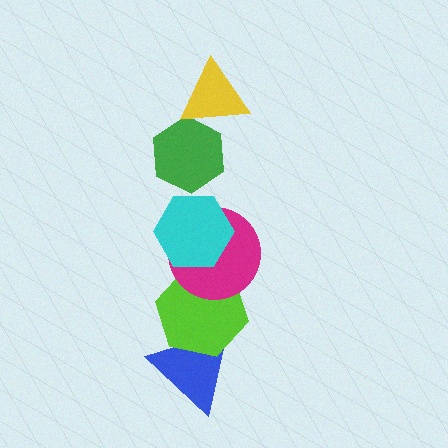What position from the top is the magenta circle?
The magenta circle is 4th from the top.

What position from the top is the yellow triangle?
The yellow triangle is 1st from the top.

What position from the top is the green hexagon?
The green hexagon is 2nd from the top.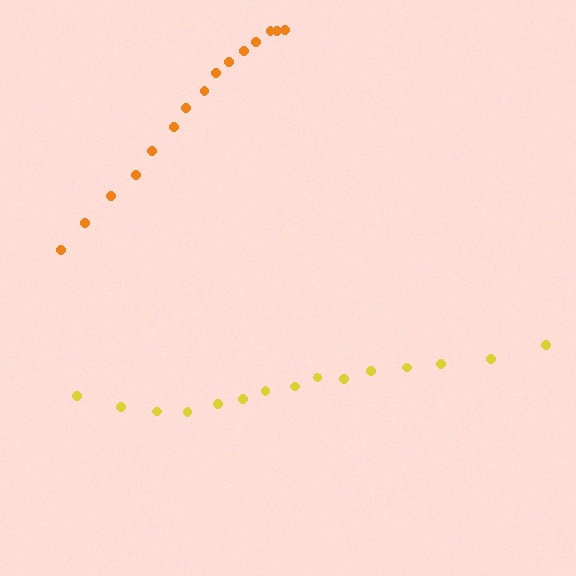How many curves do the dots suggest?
There are 2 distinct paths.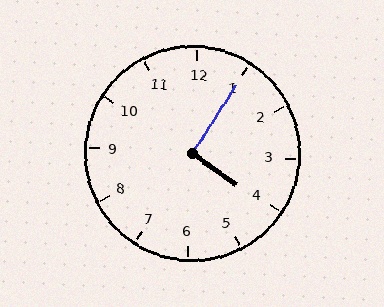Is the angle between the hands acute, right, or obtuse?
It is right.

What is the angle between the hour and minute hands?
Approximately 92 degrees.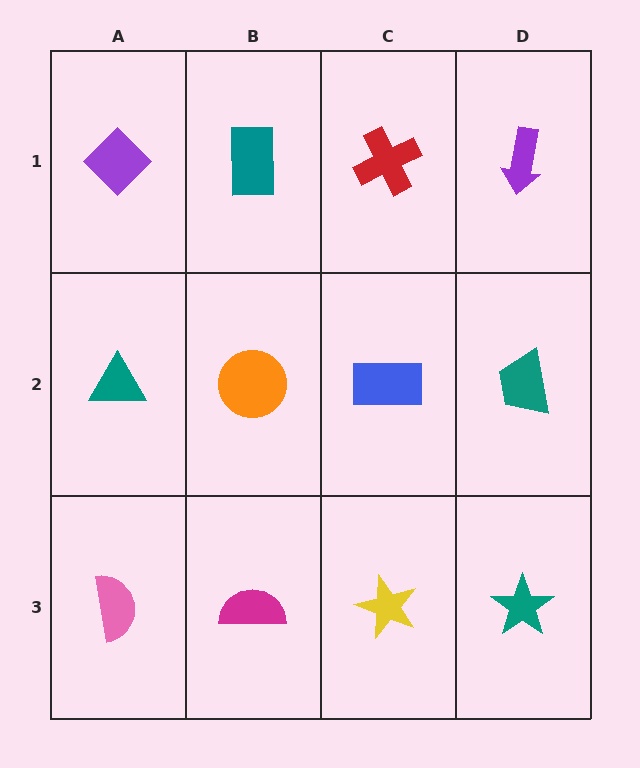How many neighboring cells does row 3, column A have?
2.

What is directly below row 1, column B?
An orange circle.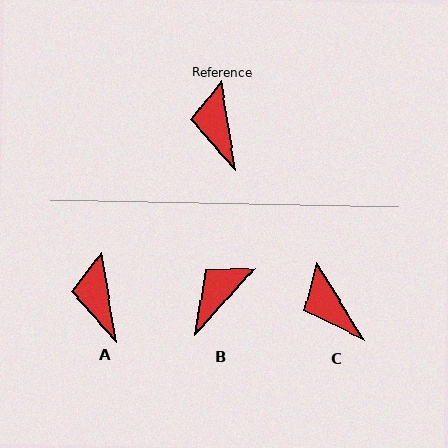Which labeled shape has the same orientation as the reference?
A.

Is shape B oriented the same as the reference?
No, it is off by about 51 degrees.